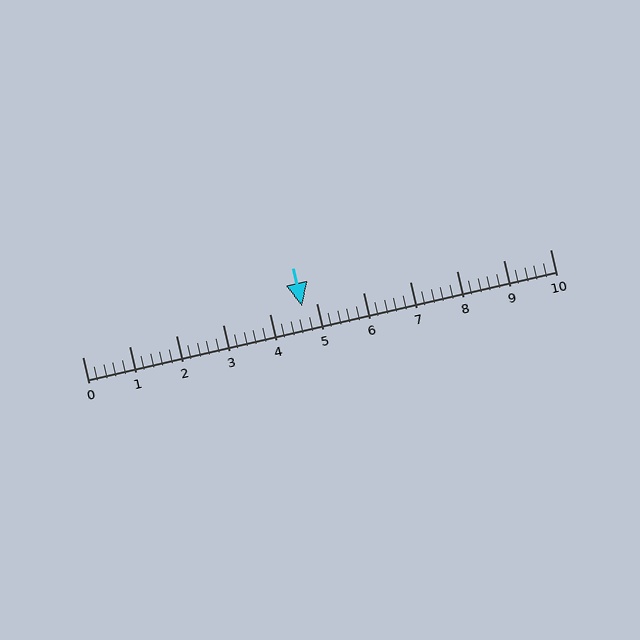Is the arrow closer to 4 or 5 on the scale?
The arrow is closer to 5.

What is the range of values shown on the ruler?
The ruler shows values from 0 to 10.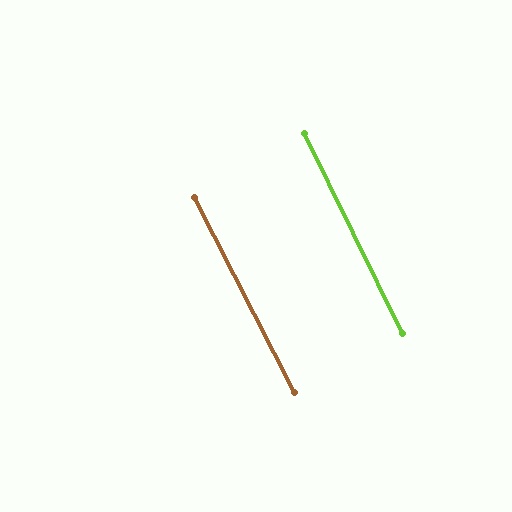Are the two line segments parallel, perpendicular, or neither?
Parallel — their directions differ by only 1.0°.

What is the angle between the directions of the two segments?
Approximately 1 degree.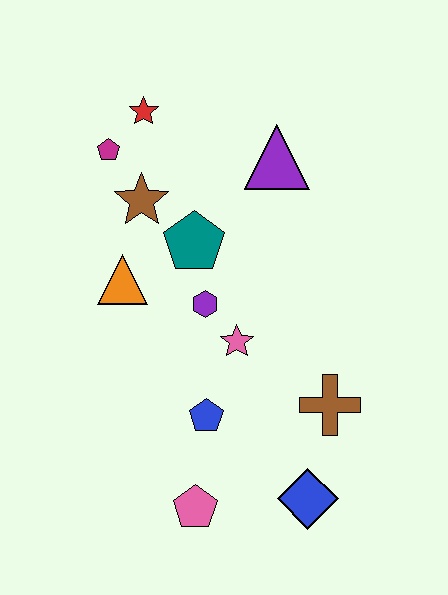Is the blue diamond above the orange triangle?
No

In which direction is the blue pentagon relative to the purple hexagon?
The blue pentagon is below the purple hexagon.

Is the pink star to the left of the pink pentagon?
No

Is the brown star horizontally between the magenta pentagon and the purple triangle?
Yes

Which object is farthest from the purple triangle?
The pink pentagon is farthest from the purple triangle.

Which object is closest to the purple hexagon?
The pink star is closest to the purple hexagon.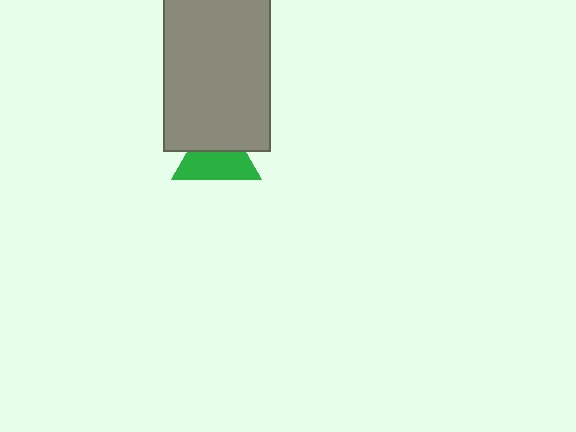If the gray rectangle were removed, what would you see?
You would see the complete green triangle.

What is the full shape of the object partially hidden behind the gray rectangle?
The partially hidden object is a green triangle.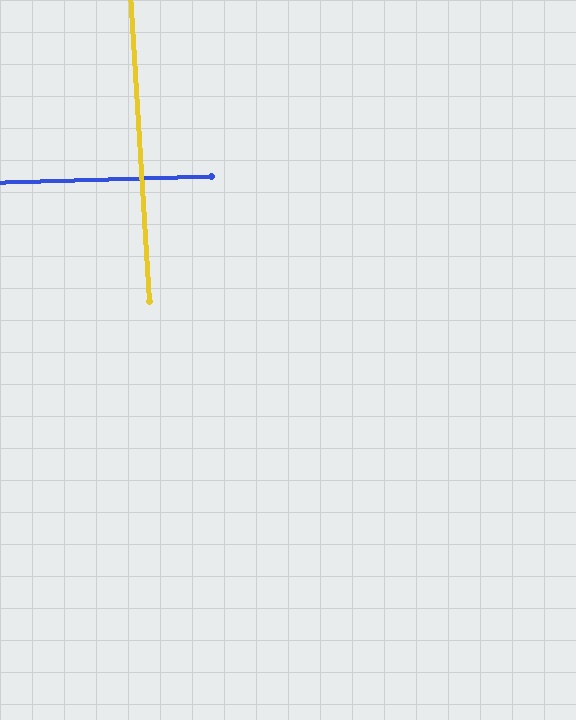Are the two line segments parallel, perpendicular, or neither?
Perpendicular — they meet at approximately 88°.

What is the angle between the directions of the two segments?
Approximately 88 degrees.